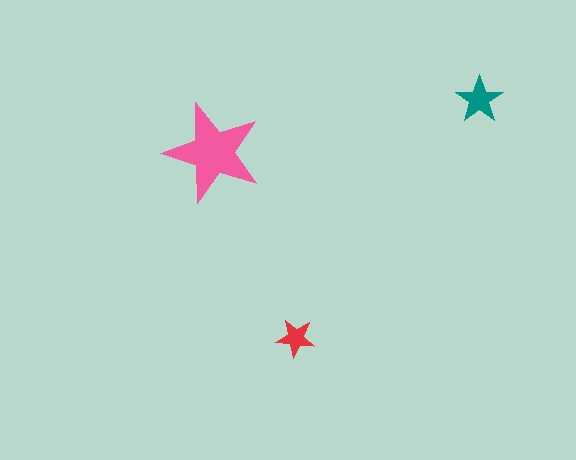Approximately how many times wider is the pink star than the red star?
About 2.5 times wider.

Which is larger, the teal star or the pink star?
The pink one.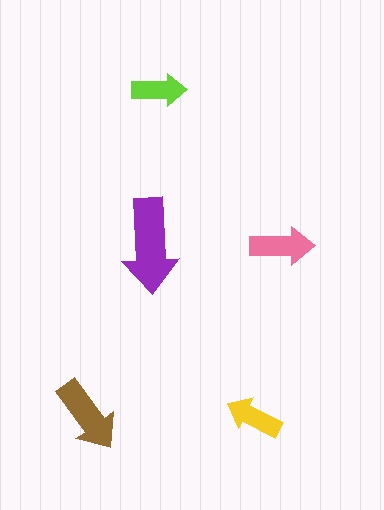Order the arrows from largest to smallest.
the purple one, the brown one, the pink one, the yellow one, the lime one.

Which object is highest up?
The lime arrow is topmost.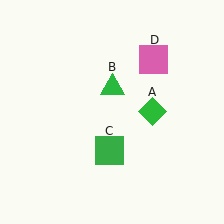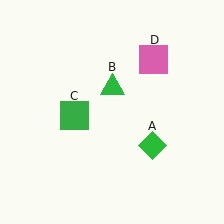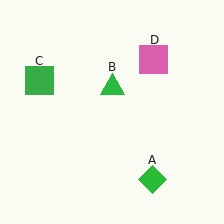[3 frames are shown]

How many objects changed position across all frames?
2 objects changed position: green diamond (object A), green square (object C).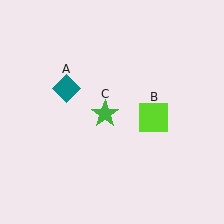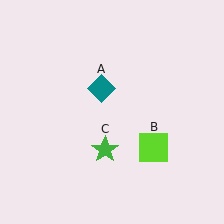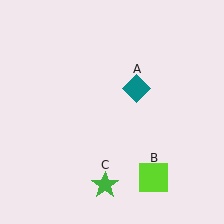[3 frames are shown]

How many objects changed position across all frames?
3 objects changed position: teal diamond (object A), lime square (object B), green star (object C).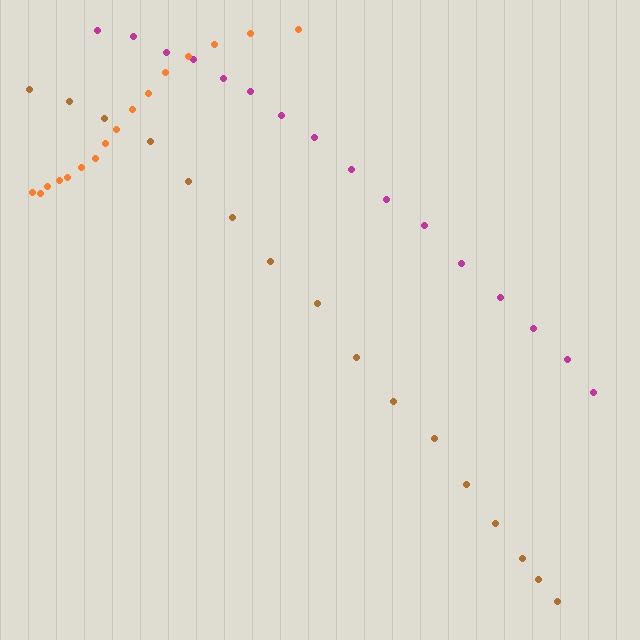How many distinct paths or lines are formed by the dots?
There are 3 distinct paths.